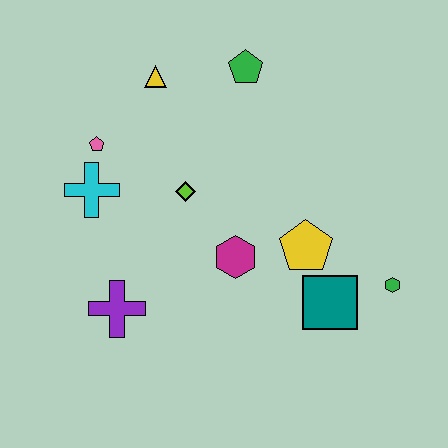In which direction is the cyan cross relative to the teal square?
The cyan cross is to the left of the teal square.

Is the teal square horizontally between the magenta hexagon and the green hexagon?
Yes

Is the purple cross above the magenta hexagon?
No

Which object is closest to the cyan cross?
The pink pentagon is closest to the cyan cross.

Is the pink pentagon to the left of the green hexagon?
Yes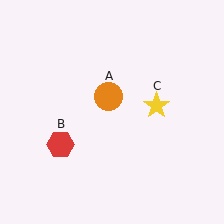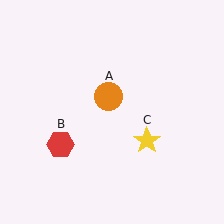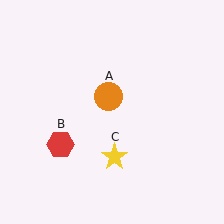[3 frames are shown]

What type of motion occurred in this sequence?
The yellow star (object C) rotated clockwise around the center of the scene.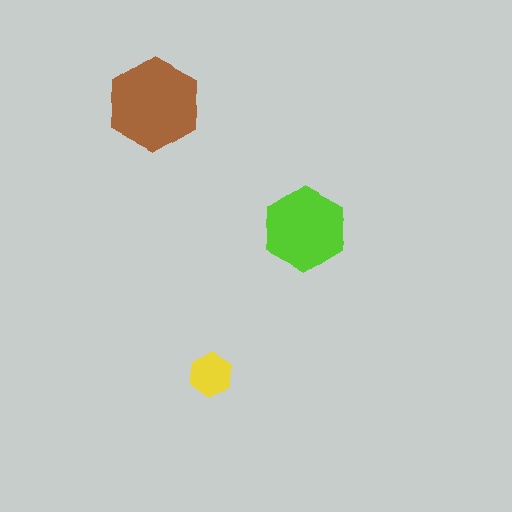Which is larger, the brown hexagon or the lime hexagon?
The brown one.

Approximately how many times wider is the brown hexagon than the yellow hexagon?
About 2 times wider.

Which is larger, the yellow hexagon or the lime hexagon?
The lime one.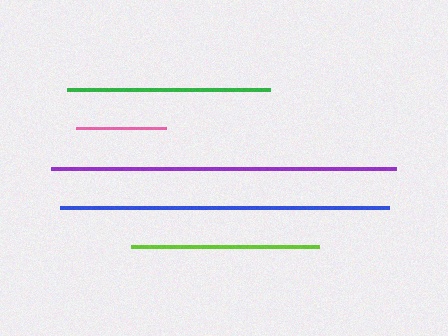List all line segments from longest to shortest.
From longest to shortest: purple, blue, green, lime, pink.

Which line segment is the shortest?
The pink line is the shortest at approximately 89 pixels.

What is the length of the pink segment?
The pink segment is approximately 89 pixels long.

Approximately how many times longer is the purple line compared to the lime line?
The purple line is approximately 1.8 times the length of the lime line.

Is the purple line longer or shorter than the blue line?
The purple line is longer than the blue line.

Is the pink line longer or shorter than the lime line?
The lime line is longer than the pink line.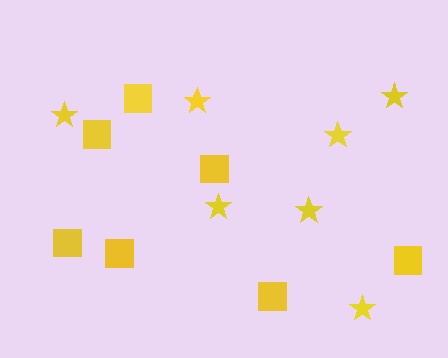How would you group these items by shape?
There are 2 groups: one group of stars (7) and one group of squares (7).